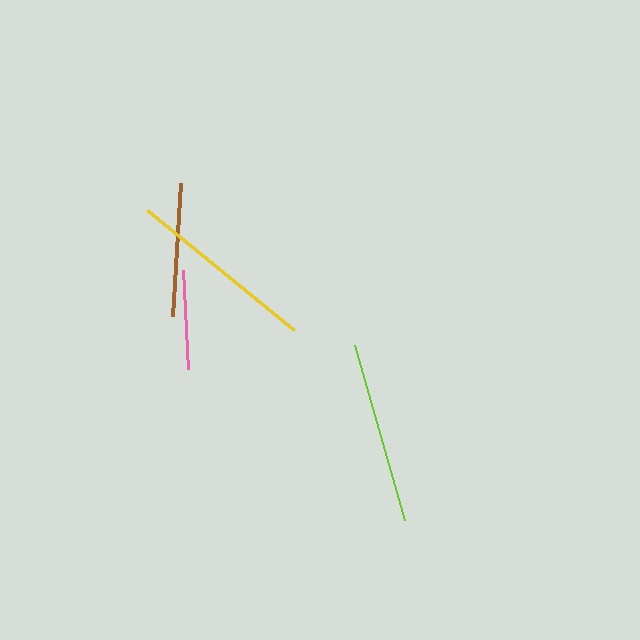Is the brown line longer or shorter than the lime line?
The lime line is longer than the brown line.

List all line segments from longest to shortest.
From longest to shortest: yellow, lime, brown, pink.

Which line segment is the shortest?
The pink line is the shortest at approximately 99 pixels.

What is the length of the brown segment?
The brown segment is approximately 134 pixels long.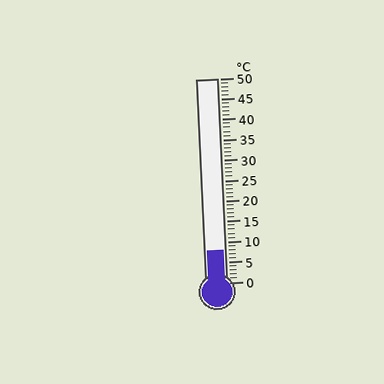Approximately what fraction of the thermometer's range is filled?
The thermometer is filled to approximately 15% of its range.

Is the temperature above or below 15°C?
The temperature is below 15°C.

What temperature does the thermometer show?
The thermometer shows approximately 8°C.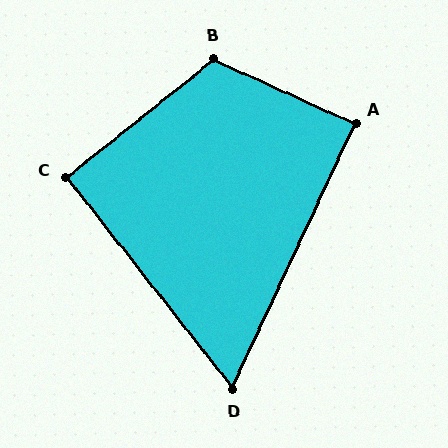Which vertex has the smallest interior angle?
D, at approximately 63 degrees.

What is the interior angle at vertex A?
Approximately 90 degrees (approximately right).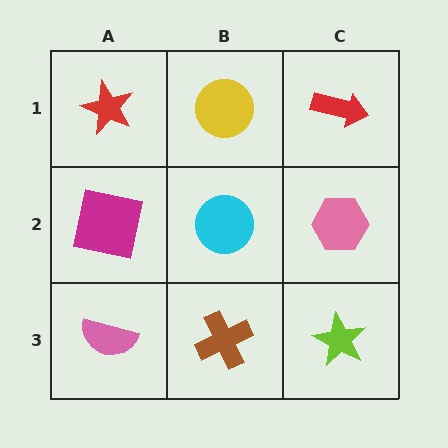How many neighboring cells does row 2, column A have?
3.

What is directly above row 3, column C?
A pink hexagon.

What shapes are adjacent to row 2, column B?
A yellow circle (row 1, column B), a brown cross (row 3, column B), a magenta square (row 2, column A), a pink hexagon (row 2, column C).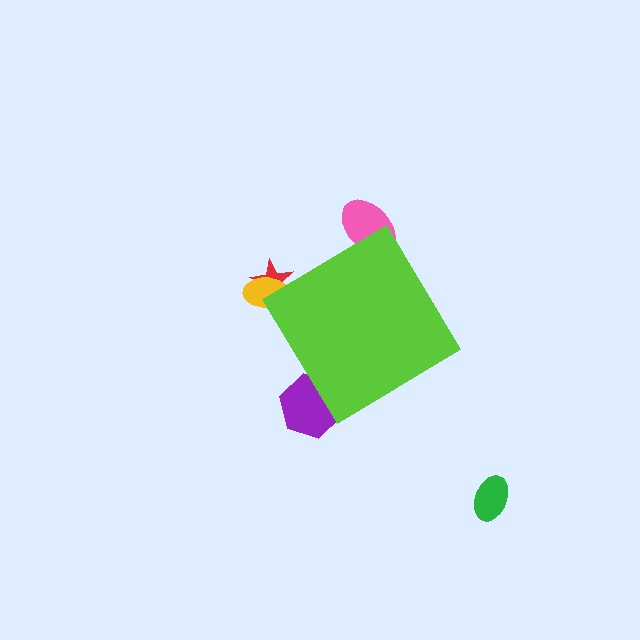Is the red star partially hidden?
Yes, the red star is partially hidden behind the lime diamond.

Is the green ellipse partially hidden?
No, the green ellipse is fully visible.